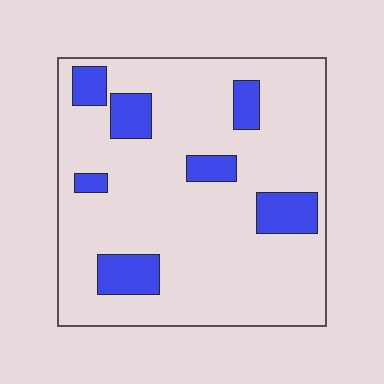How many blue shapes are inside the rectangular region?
7.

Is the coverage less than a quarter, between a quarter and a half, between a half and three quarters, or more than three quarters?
Less than a quarter.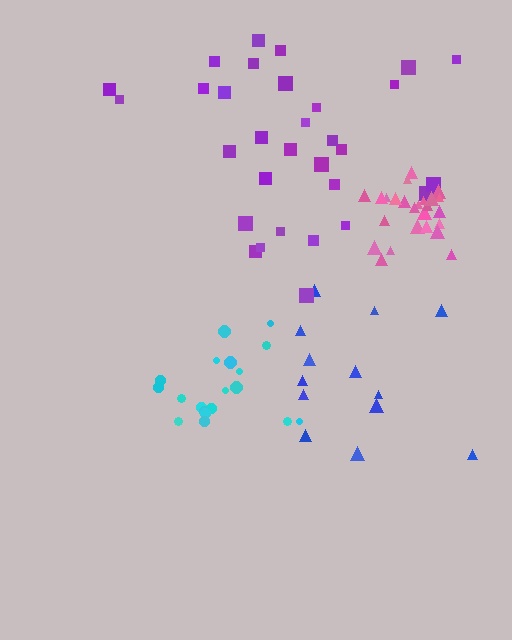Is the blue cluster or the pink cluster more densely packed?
Pink.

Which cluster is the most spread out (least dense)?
Blue.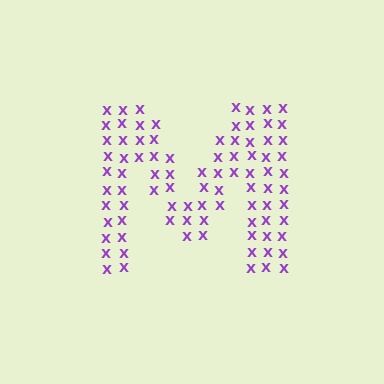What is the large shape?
The large shape is the letter M.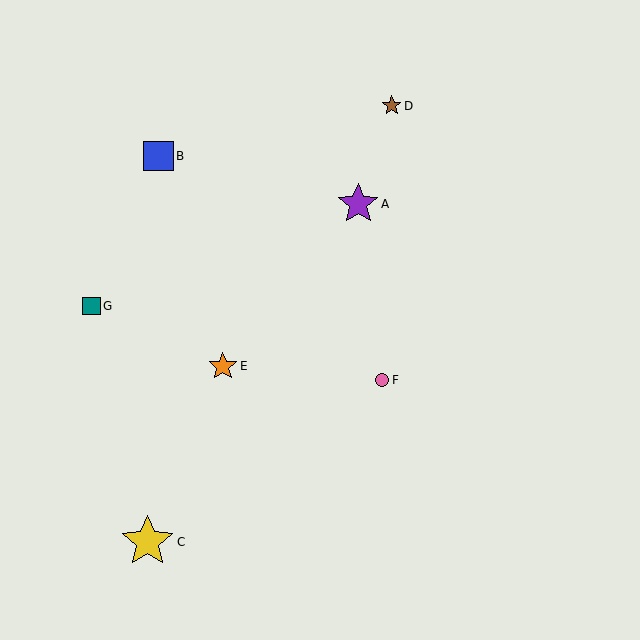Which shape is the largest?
The yellow star (labeled C) is the largest.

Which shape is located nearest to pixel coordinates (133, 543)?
The yellow star (labeled C) at (148, 542) is nearest to that location.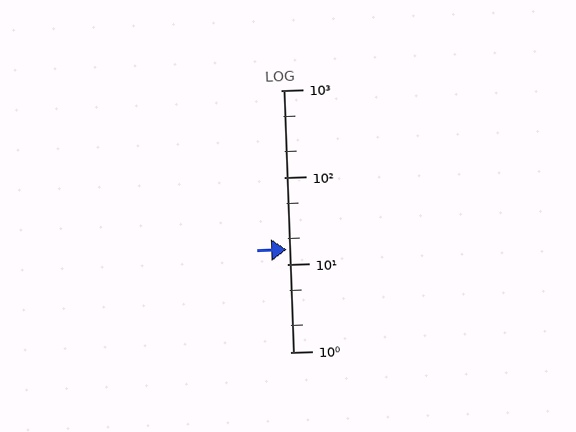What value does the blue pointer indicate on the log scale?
The pointer indicates approximately 15.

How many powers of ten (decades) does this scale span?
The scale spans 3 decades, from 1 to 1000.